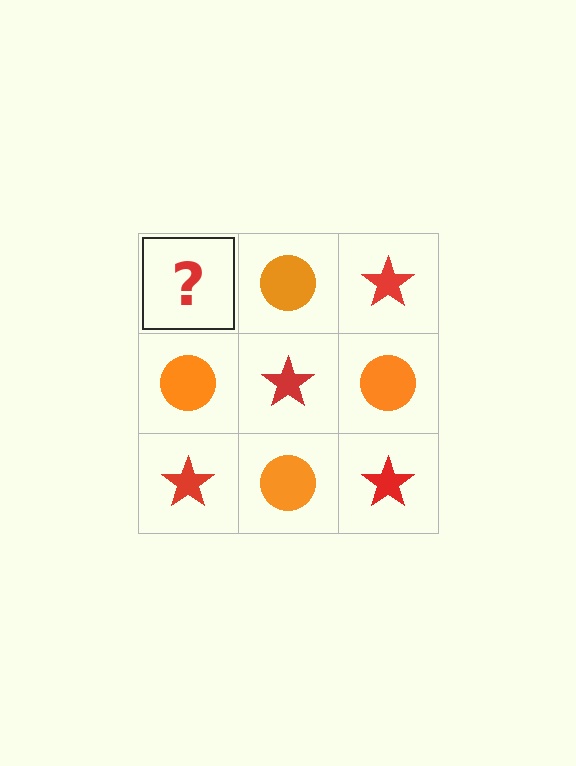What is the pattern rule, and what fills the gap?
The rule is that it alternates red star and orange circle in a checkerboard pattern. The gap should be filled with a red star.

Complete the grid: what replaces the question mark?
The question mark should be replaced with a red star.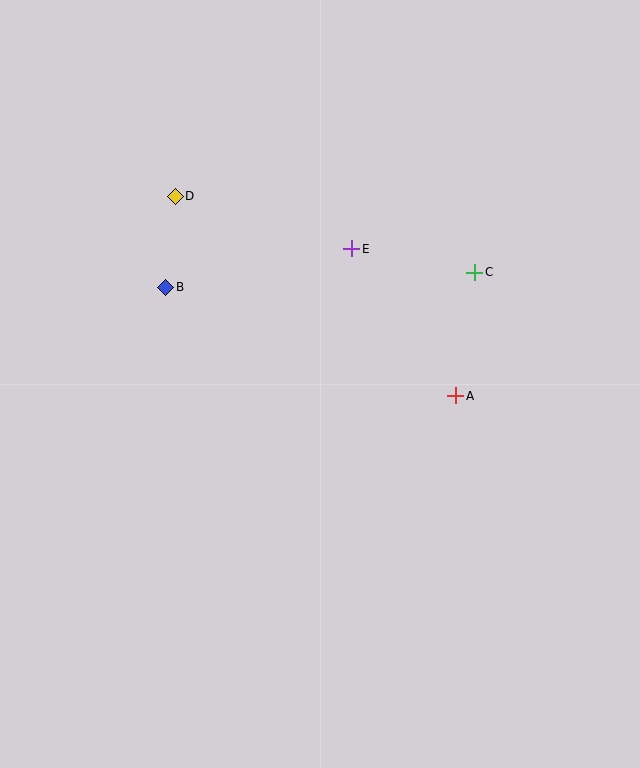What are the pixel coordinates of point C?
Point C is at (475, 272).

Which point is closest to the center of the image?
Point A at (456, 396) is closest to the center.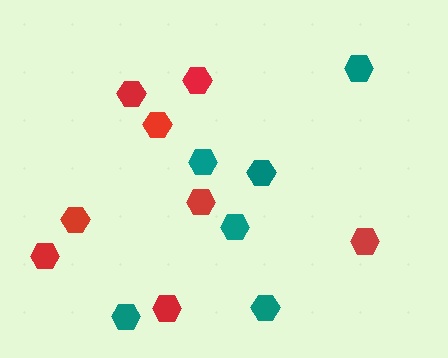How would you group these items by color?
There are 2 groups: one group of teal hexagons (6) and one group of red hexagons (8).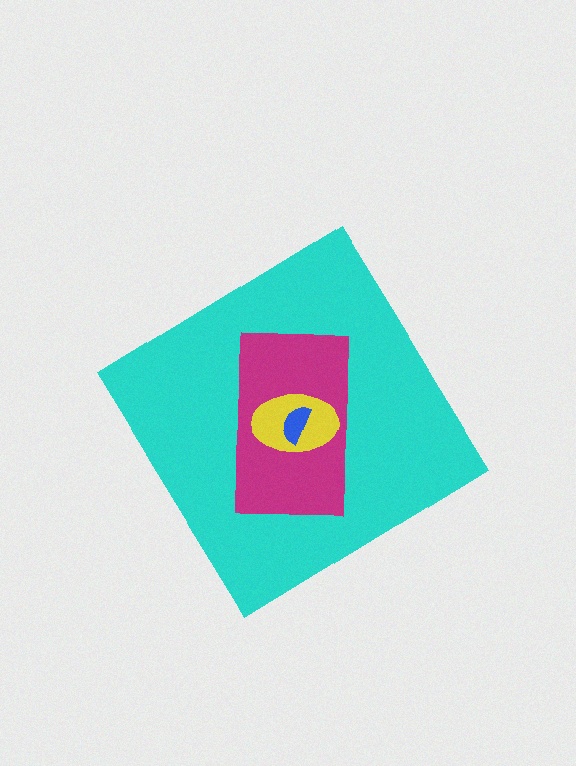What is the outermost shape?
The cyan diamond.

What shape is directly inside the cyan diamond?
The magenta rectangle.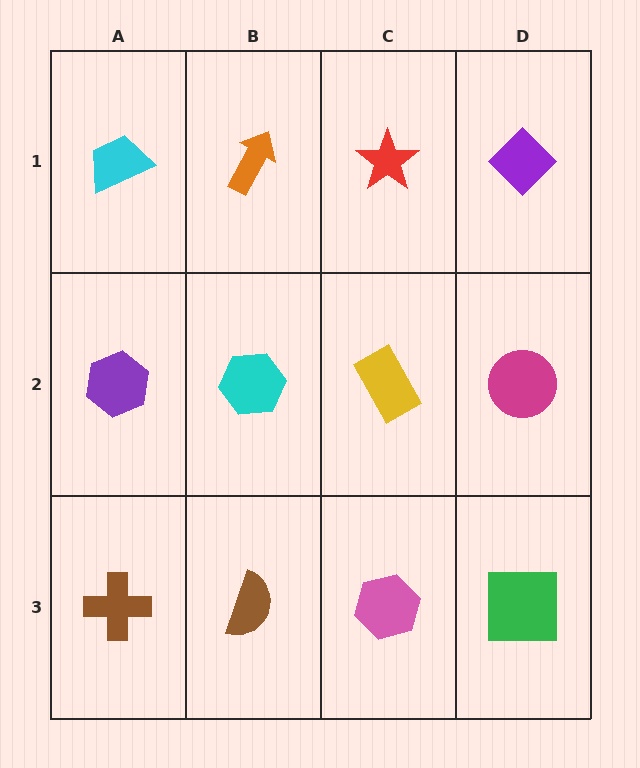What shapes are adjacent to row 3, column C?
A yellow rectangle (row 2, column C), a brown semicircle (row 3, column B), a green square (row 3, column D).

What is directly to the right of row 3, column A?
A brown semicircle.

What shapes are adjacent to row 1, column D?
A magenta circle (row 2, column D), a red star (row 1, column C).